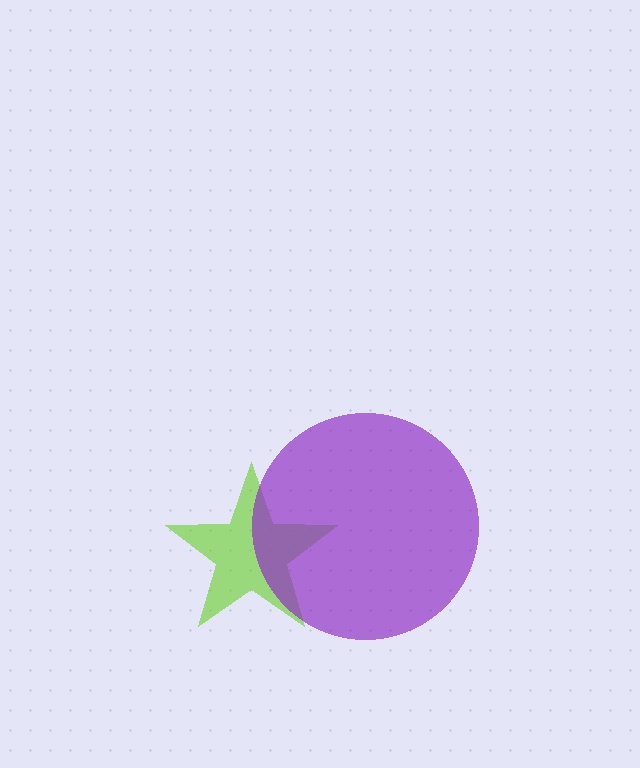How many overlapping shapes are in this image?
There are 2 overlapping shapes in the image.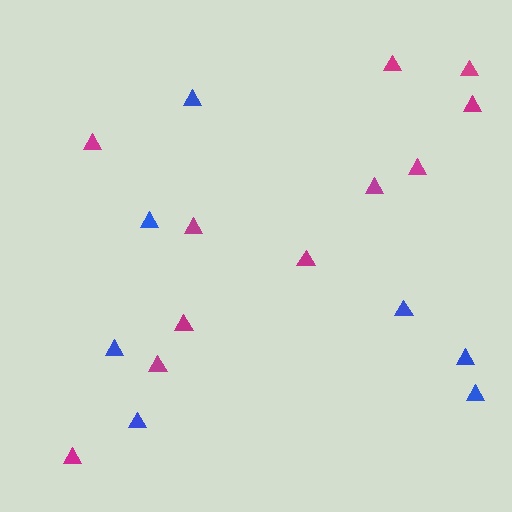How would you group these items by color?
There are 2 groups: one group of blue triangles (7) and one group of magenta triangles (11).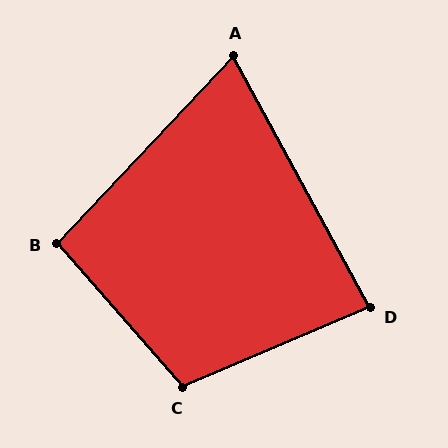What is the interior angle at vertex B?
Approximately 96 degrees (obtuse).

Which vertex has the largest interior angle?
C, at approximately 108 degrees.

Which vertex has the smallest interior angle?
A, at approximately 72 degrees.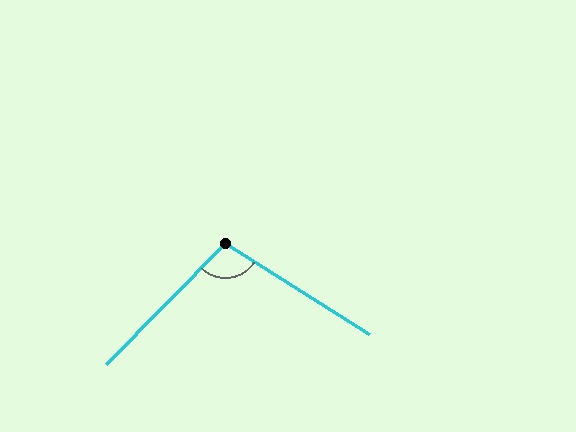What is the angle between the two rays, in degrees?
Approximately 102 degrees.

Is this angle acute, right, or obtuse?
It is obtuse.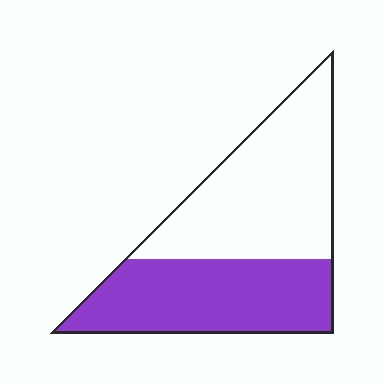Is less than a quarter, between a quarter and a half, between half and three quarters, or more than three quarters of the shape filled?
Between a quarter and a half.